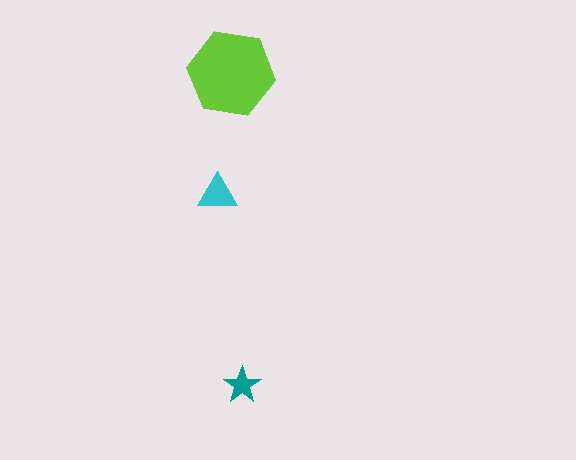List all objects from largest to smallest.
The lime hexagon, the cyan triangle, the teal star.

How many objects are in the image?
There are 3 objects in the image.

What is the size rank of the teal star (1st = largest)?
3rd.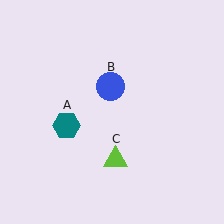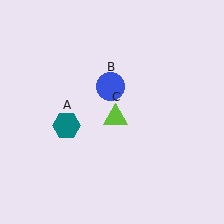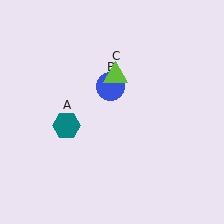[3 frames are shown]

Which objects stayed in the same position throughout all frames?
Teal hexagon (object A) and blue circle (object B) remained stationary.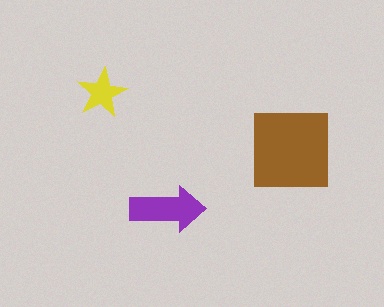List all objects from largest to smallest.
The brown square, the purple arrow, the yellow star.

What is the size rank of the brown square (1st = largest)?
1st.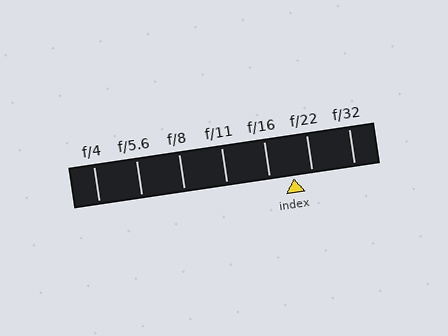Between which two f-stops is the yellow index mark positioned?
The index mark is between f/16 and f/22.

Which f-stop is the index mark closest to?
The index mark is closest to f/22.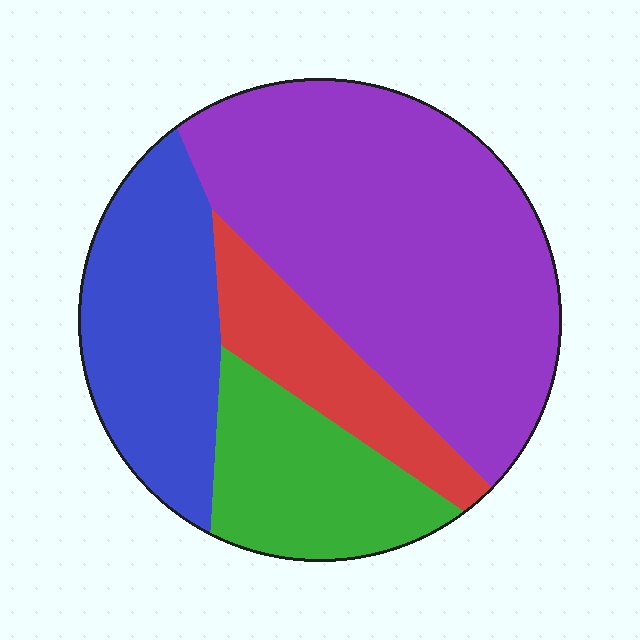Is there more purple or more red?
Purple.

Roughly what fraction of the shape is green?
Green takes up about one sixth (1/6) of the shape.